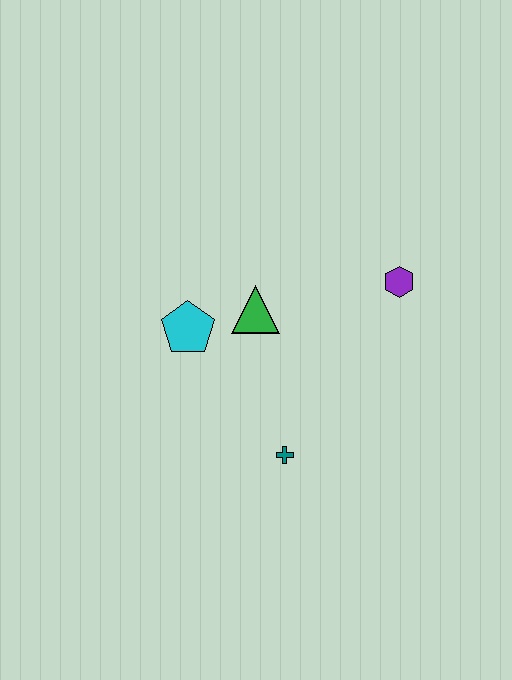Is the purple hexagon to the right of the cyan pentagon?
Yes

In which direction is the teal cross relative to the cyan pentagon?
The teal cross is below the cyan pentagon.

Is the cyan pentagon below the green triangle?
Yes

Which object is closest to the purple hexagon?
The green triangle is closest to the purple hexagon.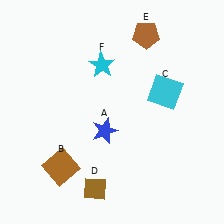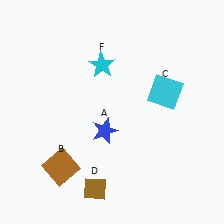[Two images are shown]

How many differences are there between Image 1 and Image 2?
There is 1 difference between the two images.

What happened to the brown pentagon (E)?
The brown pentagon (E) was removed in Image 2. It was in the top-right area of Image 1.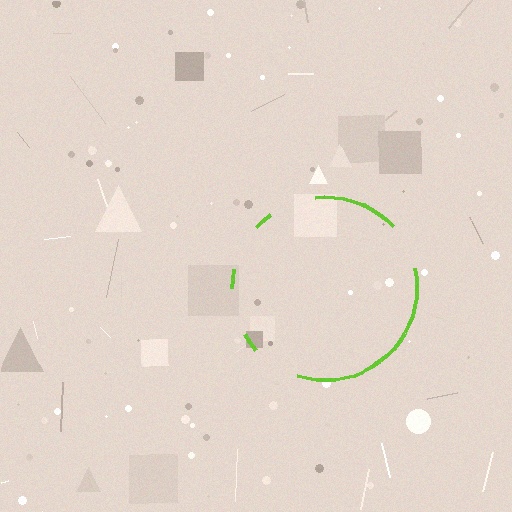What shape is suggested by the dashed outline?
The dashed outline suggests a circle.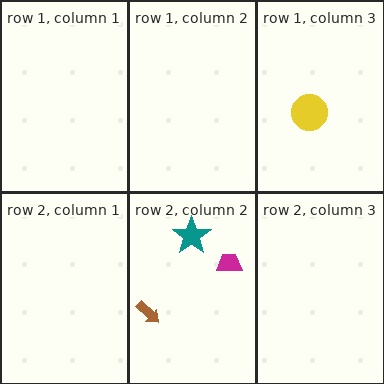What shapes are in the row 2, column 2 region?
The magenta trapezoid, the teal star, the brown arrow.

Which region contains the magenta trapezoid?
The row 2, column 2 region.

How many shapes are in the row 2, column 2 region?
3.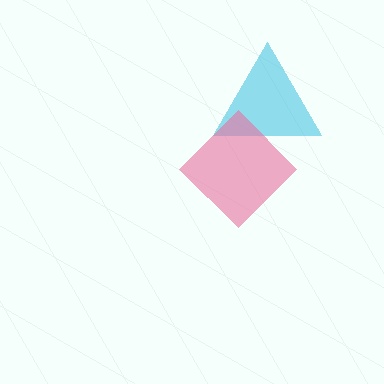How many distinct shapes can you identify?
There are 2 distinct shapes: a cyan triangle, a pink diamond.